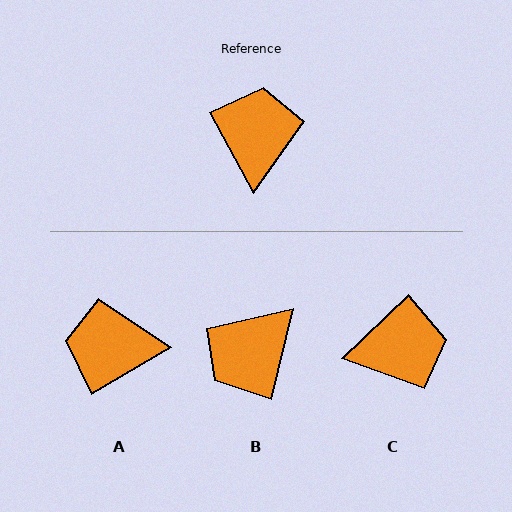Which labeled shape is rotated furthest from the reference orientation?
B, about 138 degrees away.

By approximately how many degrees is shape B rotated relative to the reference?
Approximately 138 degrees counter-clockwise.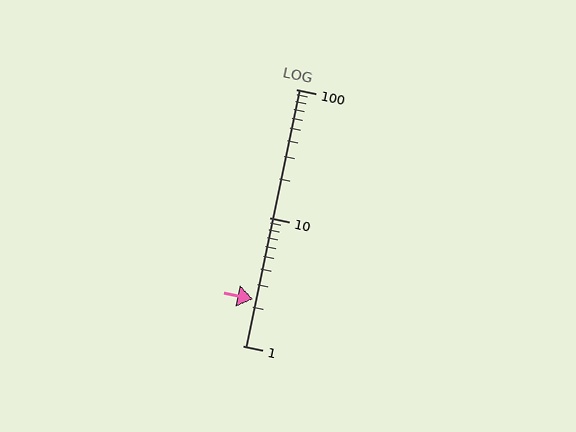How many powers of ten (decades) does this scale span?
The scale spans 2 decades, from 1 to 100.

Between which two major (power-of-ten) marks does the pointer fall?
The pointer is between 1 and 10.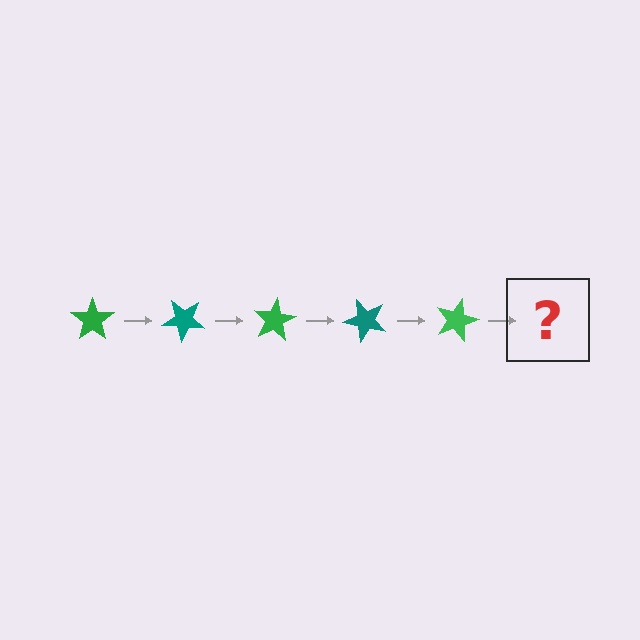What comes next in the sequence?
The next element should be a teal star, rotated 200 degrees from the start.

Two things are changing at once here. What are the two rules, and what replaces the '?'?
The two rules are that it rotates 40 degrees each step and the color cycles through green and teal. The '?' should be a teal star, rotated 200 degrees from the start.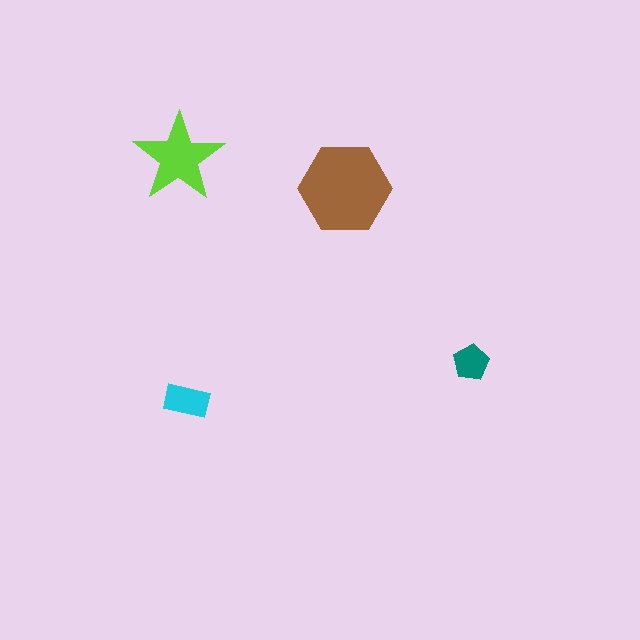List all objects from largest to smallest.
The brown hexagon, the lime star, the cyan rectangle, the teal pentagon.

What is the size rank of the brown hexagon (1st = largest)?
1st.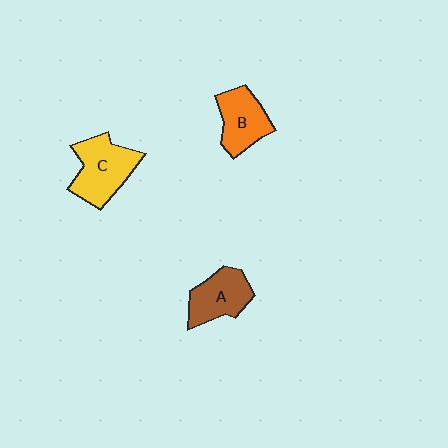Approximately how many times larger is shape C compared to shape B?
Approximately 1.3 times.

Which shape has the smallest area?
Shape B (orange).